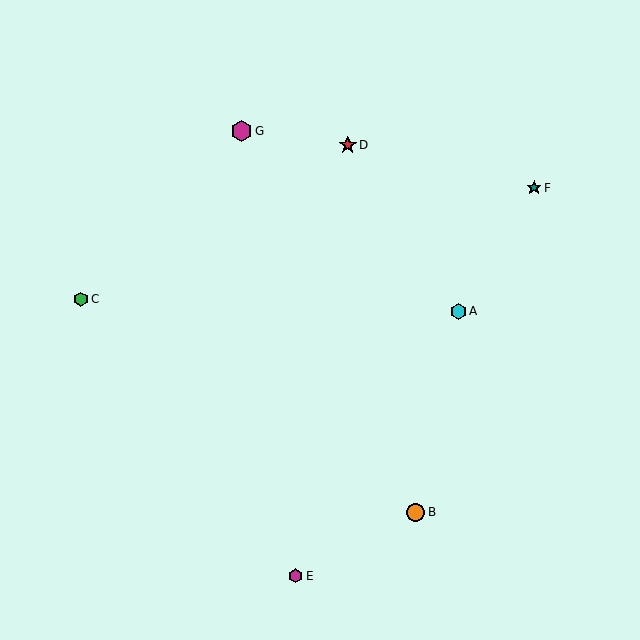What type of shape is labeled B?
Shape B is an orange circle.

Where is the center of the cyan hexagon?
The center of the cyan hexagon is at (458, 311).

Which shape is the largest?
The magenta hexagon (labeled G) is the largest.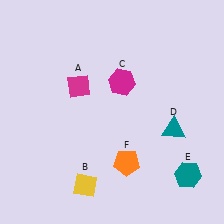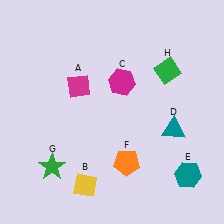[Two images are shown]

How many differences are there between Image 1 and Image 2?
There are 2 differences between the two images.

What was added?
A green star (G), a green diamond (H) were added in Image 2.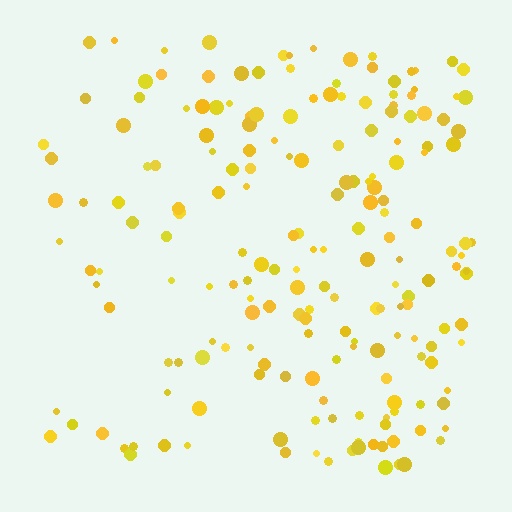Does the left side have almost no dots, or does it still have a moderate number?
Still a moderate number, just noticeably fewer than the right.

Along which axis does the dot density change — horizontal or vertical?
Horizontal.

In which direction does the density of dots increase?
From left to right, with the right side densest.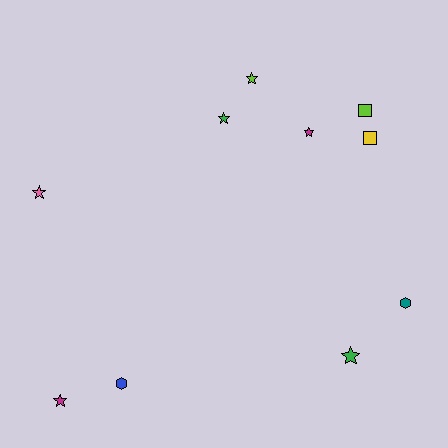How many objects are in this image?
There are 10 objects.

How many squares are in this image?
There are 2 squares.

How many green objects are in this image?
There are 2 green objects.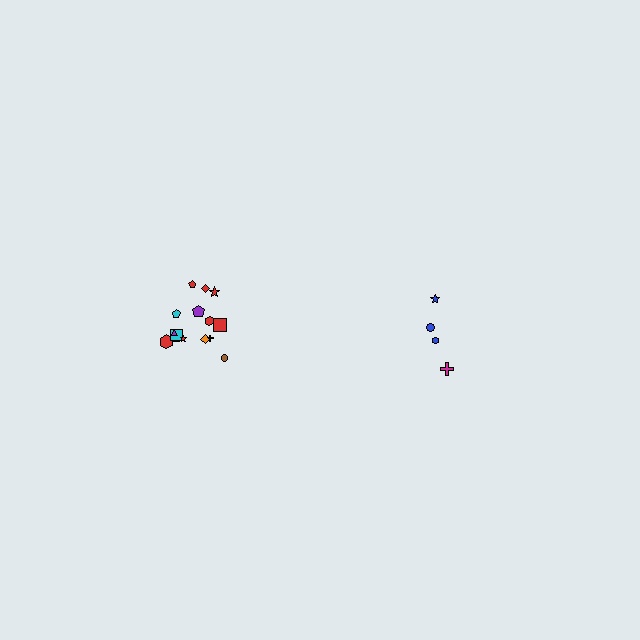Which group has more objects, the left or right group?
The left group.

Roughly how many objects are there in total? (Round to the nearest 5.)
Roughly 20 objects in total.